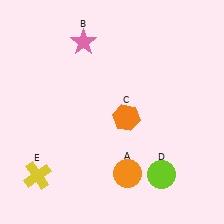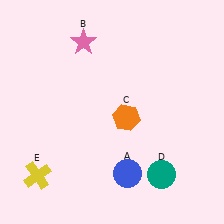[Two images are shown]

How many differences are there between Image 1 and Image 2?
There are 2 differences between the two images.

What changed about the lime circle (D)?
In Image 1, D is lime. In Image 2, it changed to teal.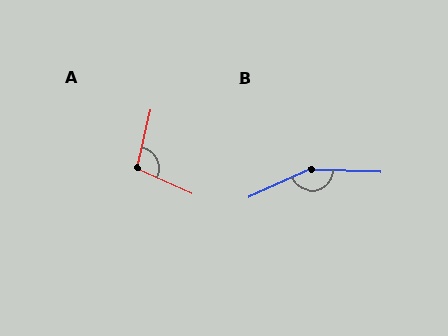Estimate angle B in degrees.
Approximately 153 degrees.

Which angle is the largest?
B, at approximately 153 degrees.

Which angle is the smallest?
A, at approximately 102 degrees.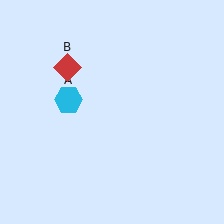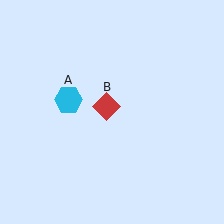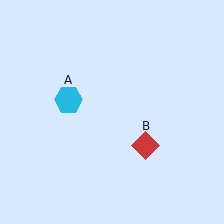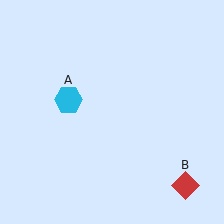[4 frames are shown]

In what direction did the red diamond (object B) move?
The red diamond (object B) moved down and to the right.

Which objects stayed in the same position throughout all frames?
Cyan hexagon (object A) remained stationary.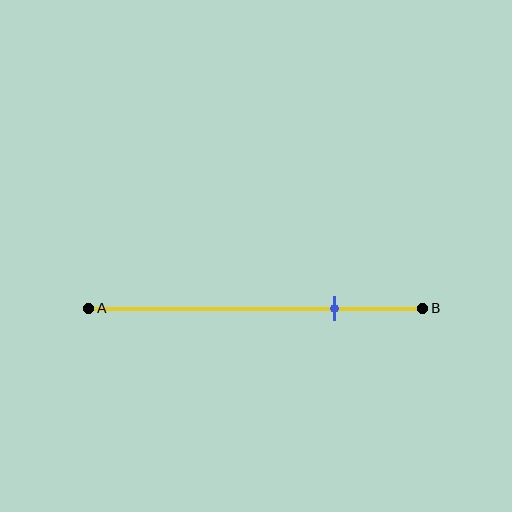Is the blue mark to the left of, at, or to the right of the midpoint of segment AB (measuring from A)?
The blue mark is to the right of the midpoint of segment AB.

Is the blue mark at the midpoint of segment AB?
No, the mark is at about 75% from A, not at the 50% midpoint.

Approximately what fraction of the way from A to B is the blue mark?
The blue mark is approximately 75% of the way from A to B.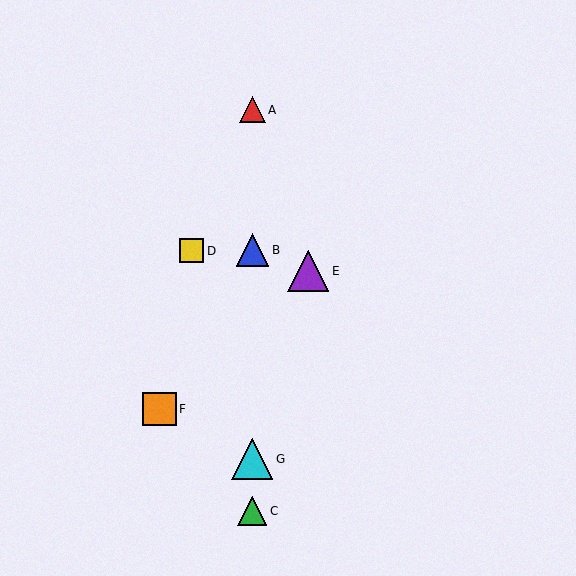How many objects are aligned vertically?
4 objects (A, B, C, G) are aligned vertically.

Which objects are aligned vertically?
Objects A, B, C, G are aligned vertically.